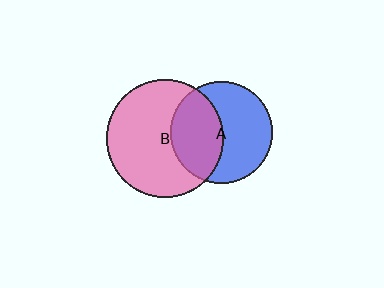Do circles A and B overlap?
Yes.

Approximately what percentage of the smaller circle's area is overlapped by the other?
Approximately 45%.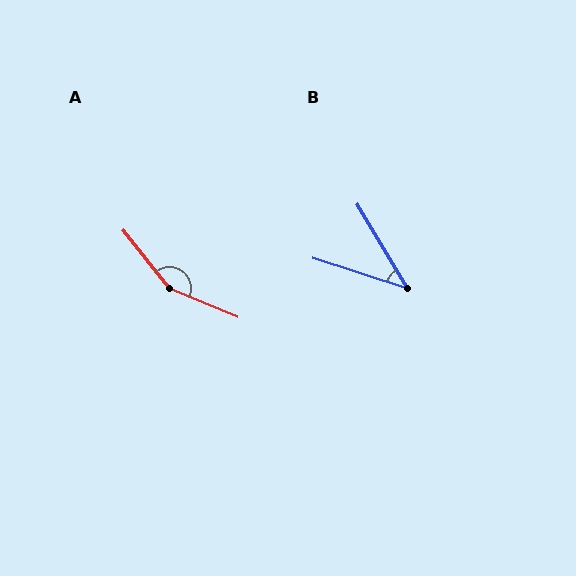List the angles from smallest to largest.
B (41°), A (151°).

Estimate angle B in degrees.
Approximately 41 degrees.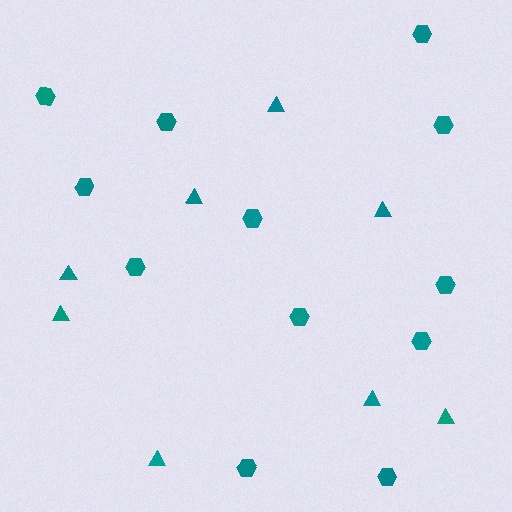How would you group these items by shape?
There are 2 groups: one group of hexagons (12) and one group of triangles (8).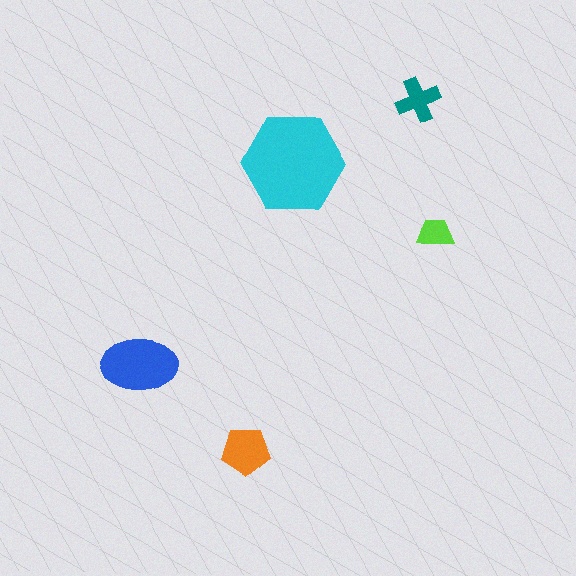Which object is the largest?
The cyan hexagon.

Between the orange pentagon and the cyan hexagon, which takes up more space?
The cyan hexagon.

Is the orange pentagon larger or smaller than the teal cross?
Larger.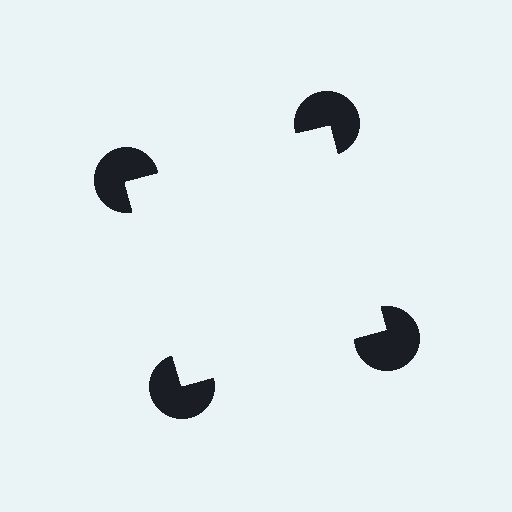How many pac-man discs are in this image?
There are 4 — one at each vertex of the illusory square.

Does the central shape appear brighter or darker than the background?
It typically appears slightly brighter than the background, even though no actual brightness change is drawn.